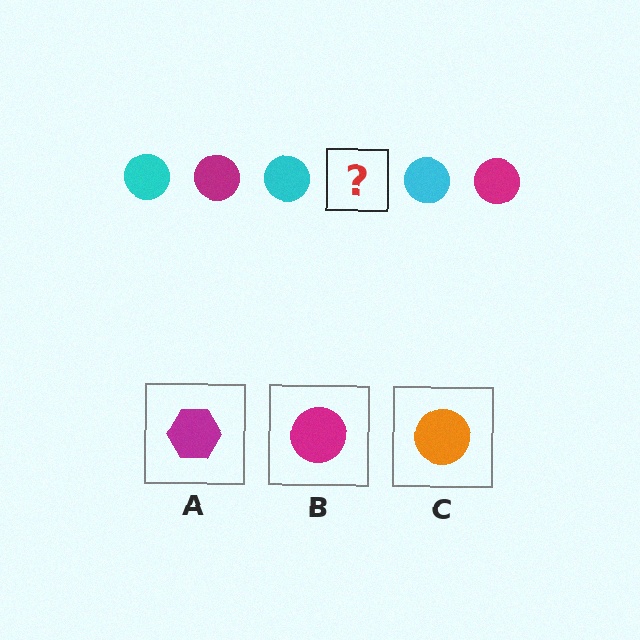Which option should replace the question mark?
Option B.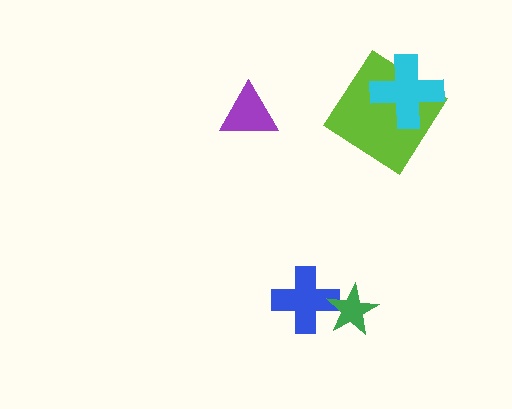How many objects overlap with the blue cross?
1 object overlaps with the blue cross.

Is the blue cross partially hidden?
Yes, it is partially covered by another shape.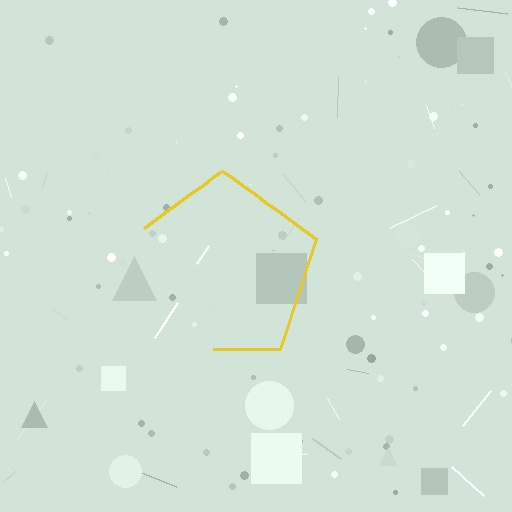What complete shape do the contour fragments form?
The contour fragments form a pentagon.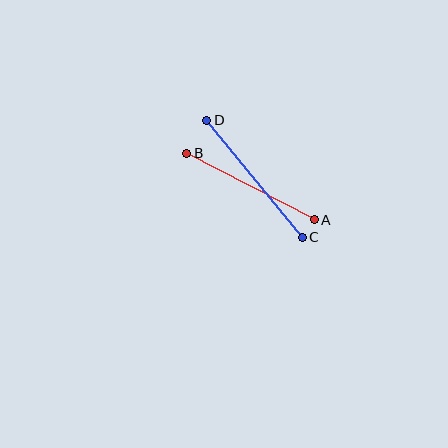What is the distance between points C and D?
The distance is approximately 151 pixels.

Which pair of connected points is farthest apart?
Points C and D are farthest apart.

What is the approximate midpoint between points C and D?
The midpoint is at approximately (254, 179) pixels.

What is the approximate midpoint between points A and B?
The midpoint is at approximately (251, 186) pixels.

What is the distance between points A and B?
The distance is approximately 144 pixels.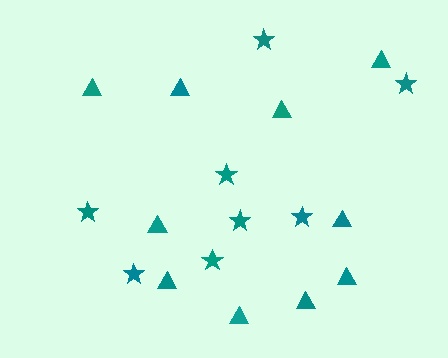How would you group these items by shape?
There are 2 groups: one group of triangles (10) and one group of stars (8).